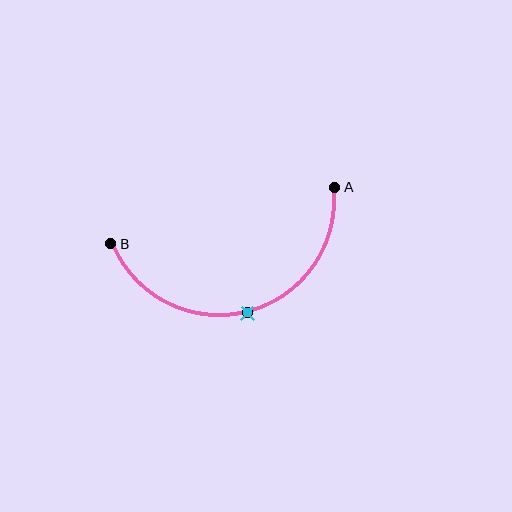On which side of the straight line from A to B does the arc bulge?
The arc bulges below the straight line connecting A and B.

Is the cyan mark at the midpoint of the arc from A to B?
Yes. The cyan mark lies on the arc at equal arc-length from both A and B — it is the arc midpoint.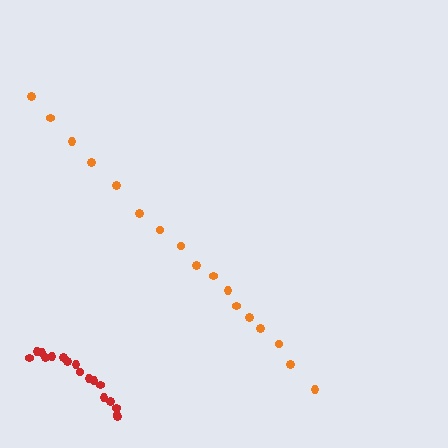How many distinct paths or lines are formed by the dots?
There are 2 distinct paths.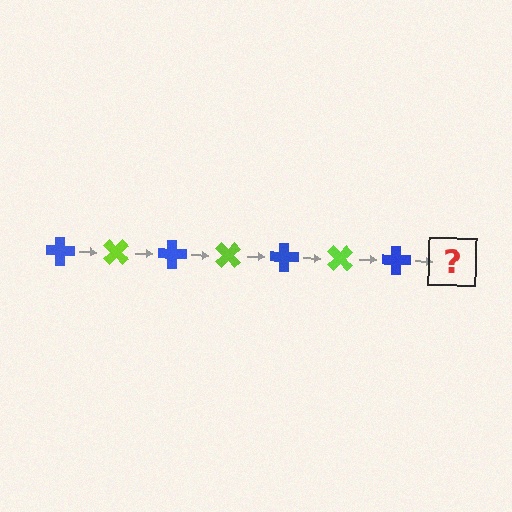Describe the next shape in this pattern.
It should be a lime cross, rotated 315 degrees from the start.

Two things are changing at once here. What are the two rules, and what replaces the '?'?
The two rules are that it rotates 45 degrees each step and the color cycles through blue and lime. The '?' should be a lime cross, rotated 315 degrees from the start.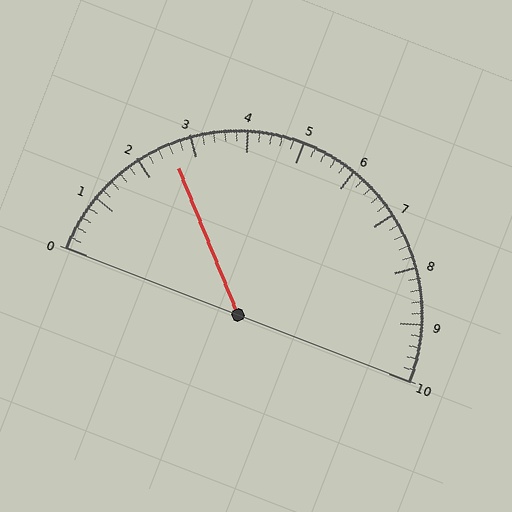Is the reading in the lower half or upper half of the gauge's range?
The reading is in the lower half of the range (0 to 10).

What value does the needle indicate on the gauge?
The needle indicates approximately 2.6.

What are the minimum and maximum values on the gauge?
The gauge ranges from 0 to 10.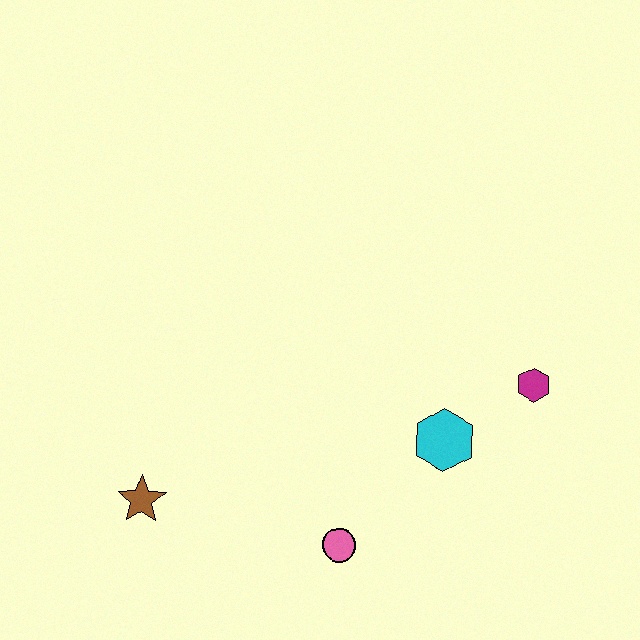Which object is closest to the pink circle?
The cyan hexagon is closest to the pink circle.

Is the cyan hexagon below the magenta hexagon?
Yes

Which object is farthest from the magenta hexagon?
The brown star is farthest from the magenta hexagon.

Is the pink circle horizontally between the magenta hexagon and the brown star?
Yes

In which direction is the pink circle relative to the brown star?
The pink circle is to the right of the brown star.